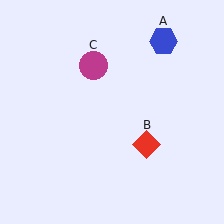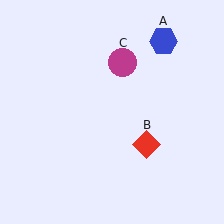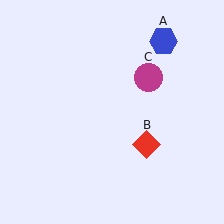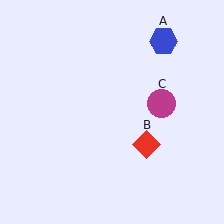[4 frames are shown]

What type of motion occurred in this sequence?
The magenta circle (object C) rotated clockwise around the center of the scene.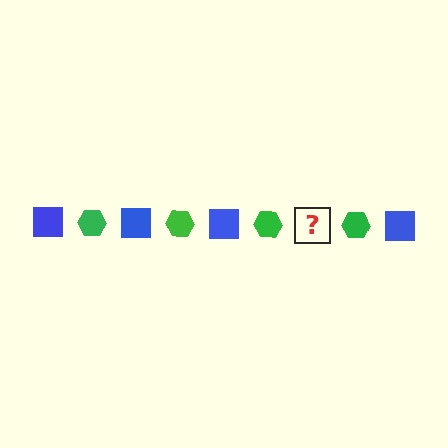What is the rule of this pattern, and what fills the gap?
The rule is that the pattern alternates between blue square and green hexagon. The gap should be filled with a blue square.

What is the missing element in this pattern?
The missing element is a blue square.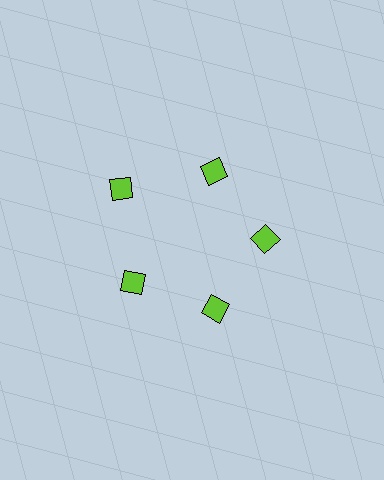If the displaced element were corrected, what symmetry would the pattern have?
It would have 5-fold rotational symmetry — the pattern would map onto itself every 72 degrees.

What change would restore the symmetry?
The symmetry would be restored by moving it inward, back onto the ring so that all 5 diamonds sit at equal angles and equal distance from the center.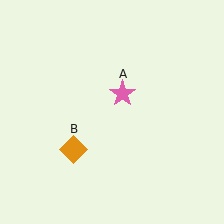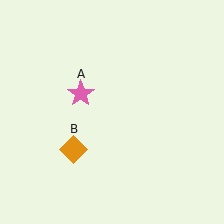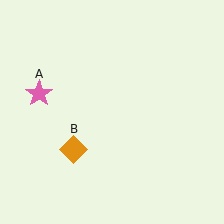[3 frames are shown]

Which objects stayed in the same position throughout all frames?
Orange diamond (object B) remained stationary.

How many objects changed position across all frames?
1 object changed position: pink star (object A).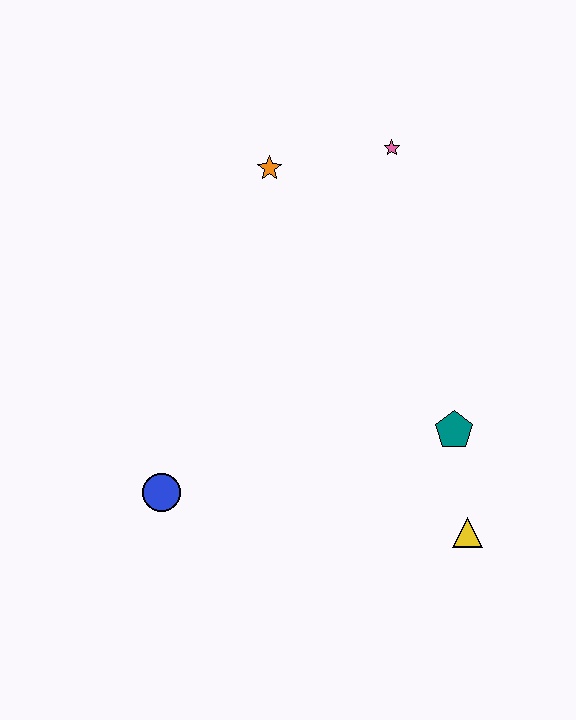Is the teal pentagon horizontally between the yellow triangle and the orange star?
Yes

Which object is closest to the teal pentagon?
The yellow triangle is closest to the teal pentagon.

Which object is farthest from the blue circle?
The pink star is farthest from the blue circle.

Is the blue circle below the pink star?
Yes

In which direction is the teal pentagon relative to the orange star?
The teal pentagon is below the orange star.